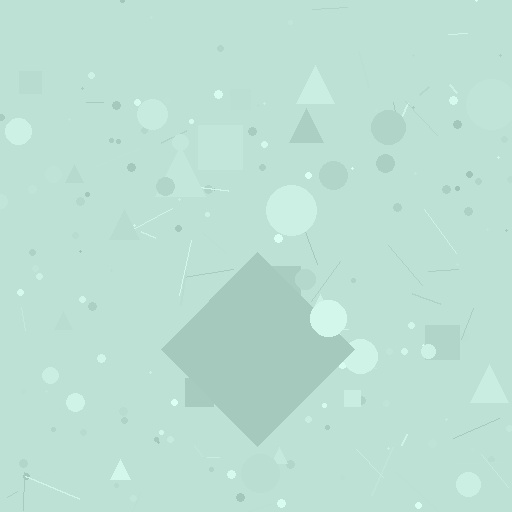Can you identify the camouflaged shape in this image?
The camouflaged shape is a diamond.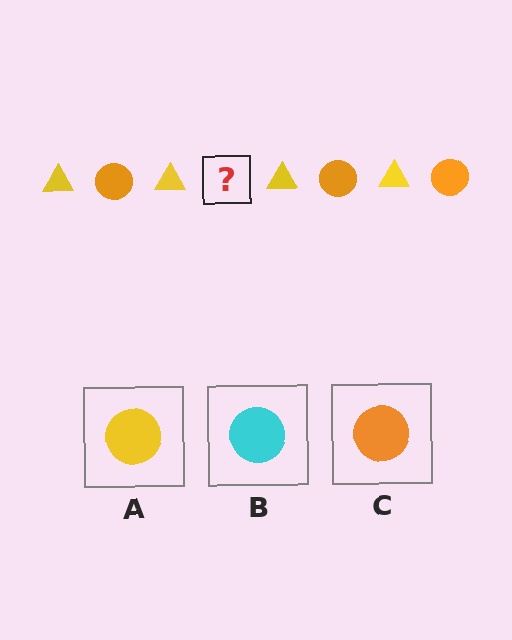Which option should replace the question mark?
Option C.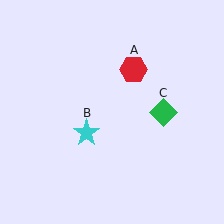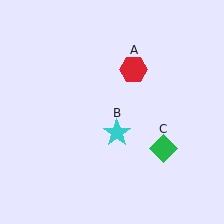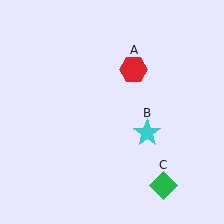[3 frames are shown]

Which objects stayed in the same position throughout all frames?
Red hexagon (object A) remained stationary.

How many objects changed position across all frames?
2 objects changed position: cyan star (object B), green diamond (object C).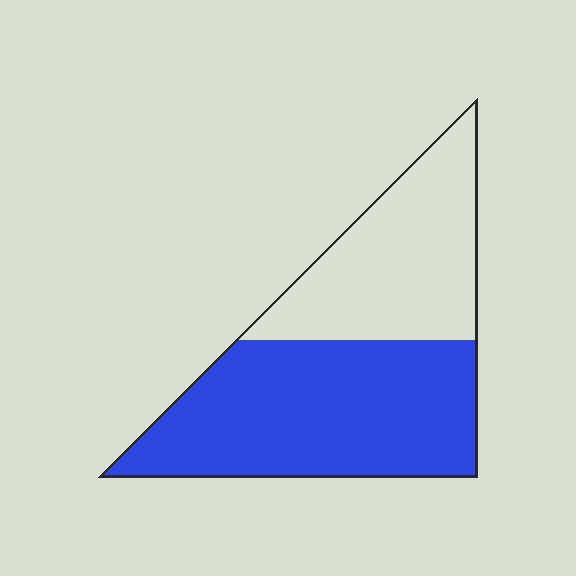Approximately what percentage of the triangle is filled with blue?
Approximately 60%.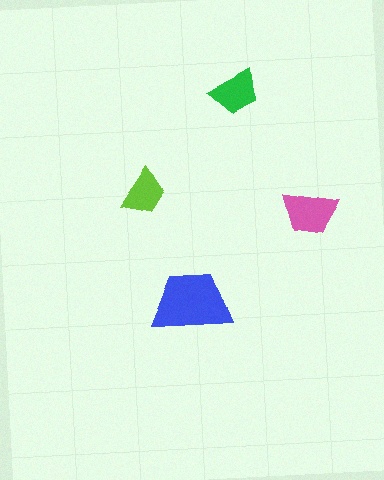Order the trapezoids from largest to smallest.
the blue one, the pink one, the green one, the lime one.